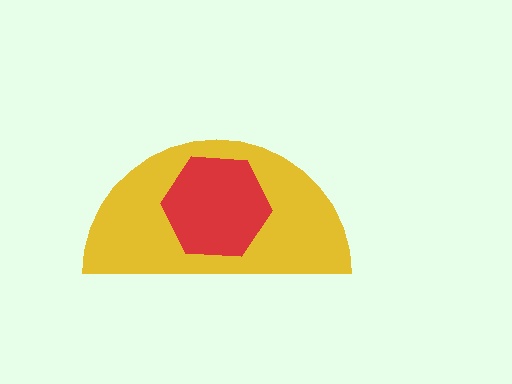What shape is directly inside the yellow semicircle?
The red hexagon.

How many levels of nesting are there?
2.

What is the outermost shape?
The yellow semicircle.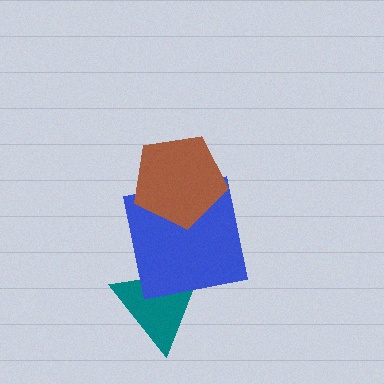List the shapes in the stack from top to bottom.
From top to bottom: the brown pentagon, the blue square, the teal triangle.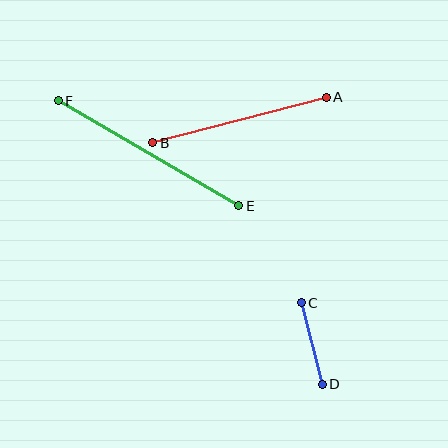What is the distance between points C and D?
The distance is approximately 84 pixels.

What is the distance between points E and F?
The distance is approximately 208 pixels.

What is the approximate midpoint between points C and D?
The midpoint is at approximately (312, 344) pixels.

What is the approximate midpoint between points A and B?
The midpoint is at approximately (239, 120) pixels.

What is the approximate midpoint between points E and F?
The midpoint is at approximately (148, 153) pixels.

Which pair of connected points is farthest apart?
Points E and F are farthest apart.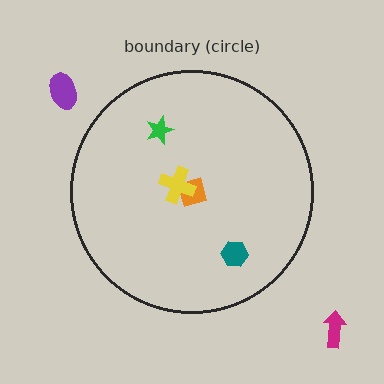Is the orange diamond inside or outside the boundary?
Inside.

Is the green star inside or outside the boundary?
Inside.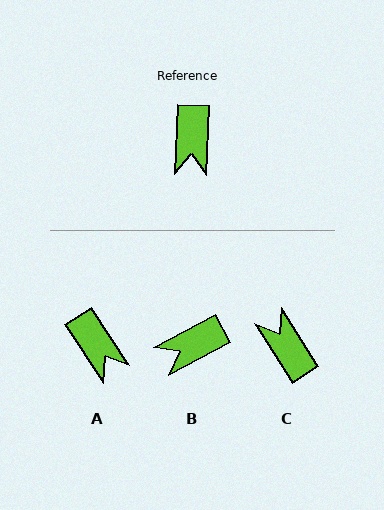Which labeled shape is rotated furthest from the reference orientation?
C, about 145 degrees away.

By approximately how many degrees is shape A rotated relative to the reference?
Approximately 36 degrees counter-clockwise.